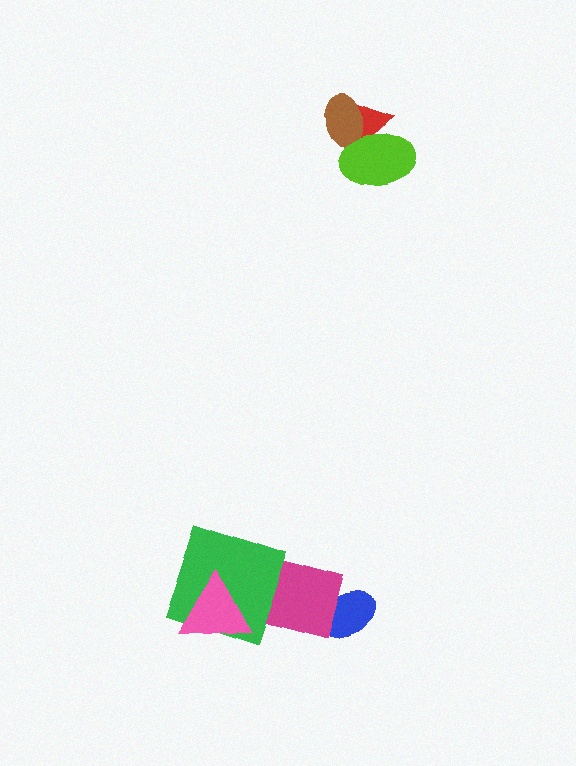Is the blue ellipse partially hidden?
Yes, it is partially covered by another shape.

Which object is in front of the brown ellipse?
The lime ellipse is in front of the brown ellipse.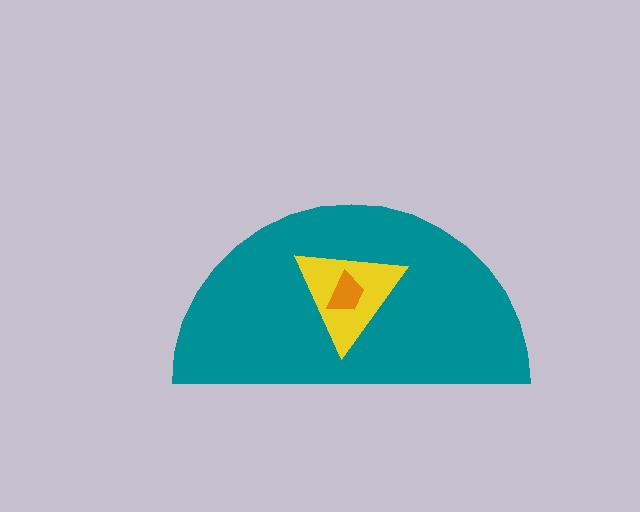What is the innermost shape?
The orange trapezoid.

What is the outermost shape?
The teal semicircle.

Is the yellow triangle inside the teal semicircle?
Yes.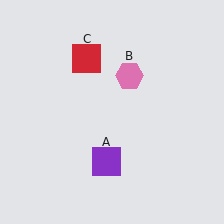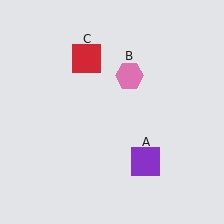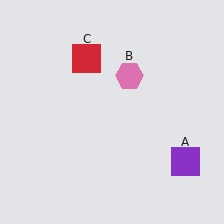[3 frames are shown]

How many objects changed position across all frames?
1 object changed position: purple square (object A).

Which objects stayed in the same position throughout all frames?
Pink hexagon (object B) and red square (object C) remained stationary.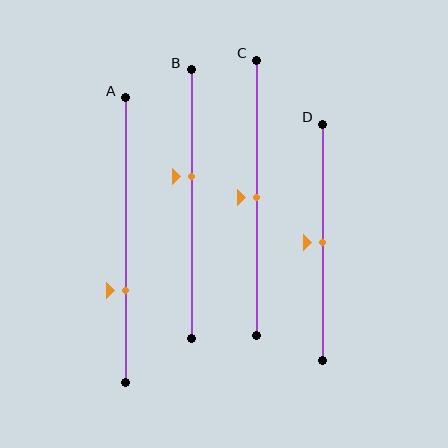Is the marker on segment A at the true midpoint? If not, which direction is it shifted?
No, the marker on segment A is shifted downward by about 18% of the segment length.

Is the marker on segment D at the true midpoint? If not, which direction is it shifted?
Yes, the marker on segment D is at the true midpoint.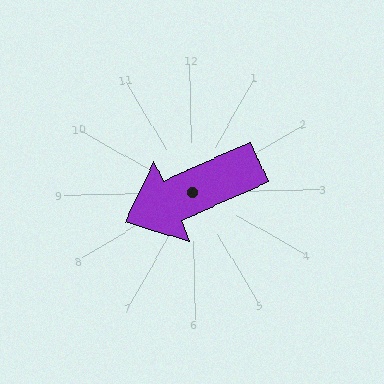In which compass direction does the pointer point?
Southwest.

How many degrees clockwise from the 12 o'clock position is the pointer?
Approximately 247 degrees.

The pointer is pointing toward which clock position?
Roughly 8 o'clock.